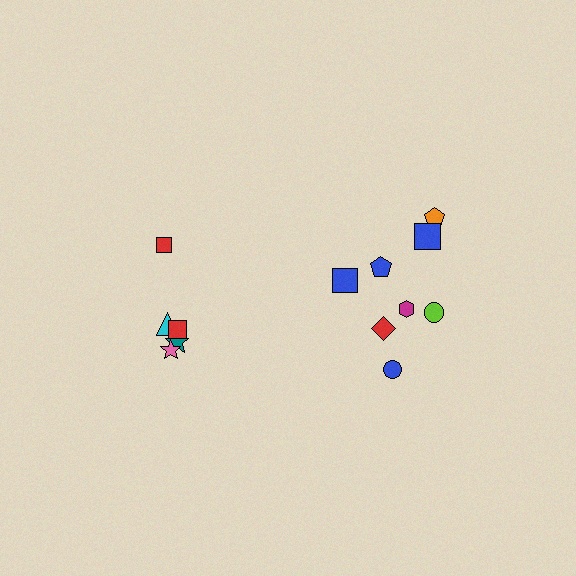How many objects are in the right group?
There are 8 objects.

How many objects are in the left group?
There are 5 objects.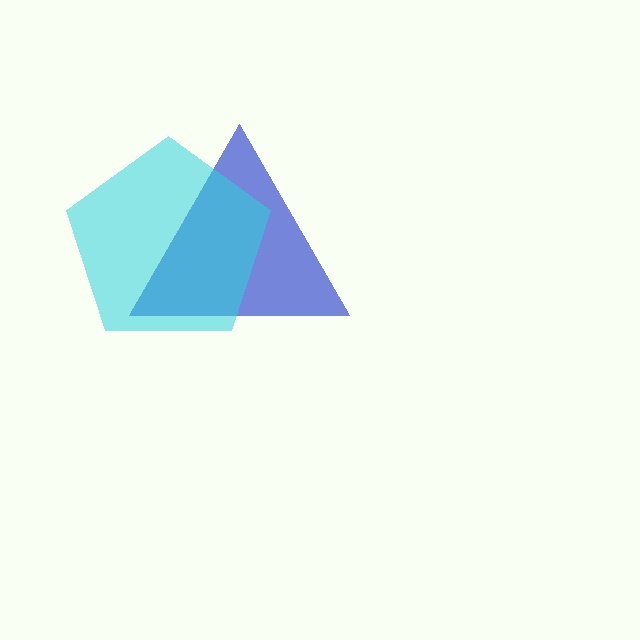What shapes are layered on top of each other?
The layered shapes are: a blue triangle, a cyan pentagon.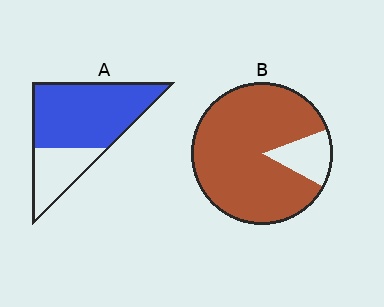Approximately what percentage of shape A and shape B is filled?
A is approximately 70% and B is approximately 85%.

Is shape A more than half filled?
Yes.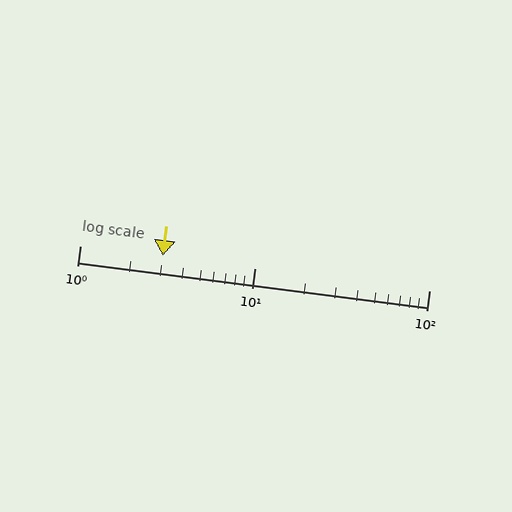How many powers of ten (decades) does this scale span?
The scale spans 2 decades, from 1 to 100.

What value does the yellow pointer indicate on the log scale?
The pointer indicates approximately 3.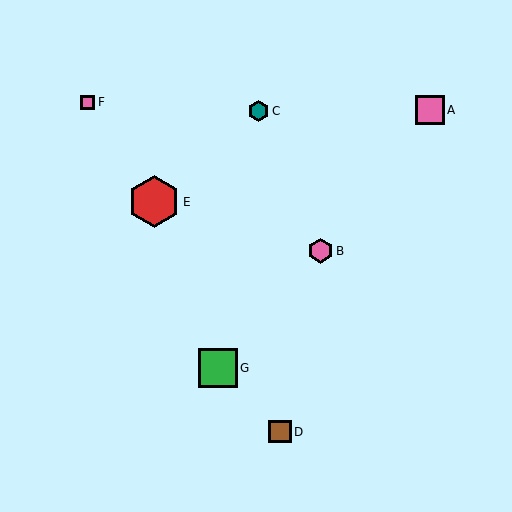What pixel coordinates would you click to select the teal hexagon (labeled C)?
Click at (259, 111) to select the teal hexagon C.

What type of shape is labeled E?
Shape E is a red hexagon.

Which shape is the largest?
The red hexagon (labeled E) is the largest.